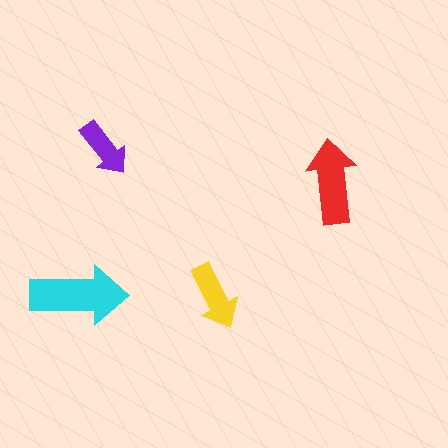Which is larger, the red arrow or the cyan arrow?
The cyan one.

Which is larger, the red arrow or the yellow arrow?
The red one.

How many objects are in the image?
There are 4 objects in the image.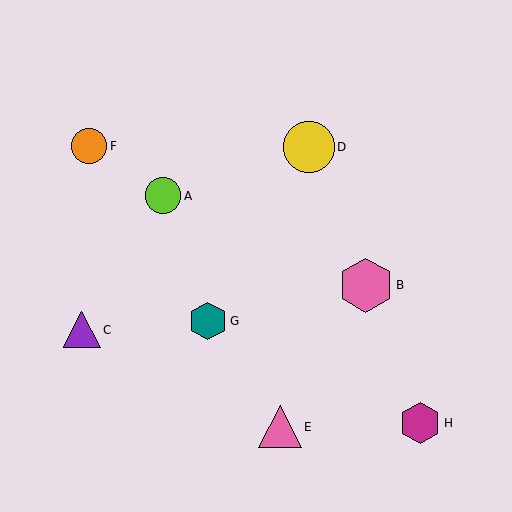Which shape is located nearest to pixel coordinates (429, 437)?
The magenta hexagon (labeled H) at (420, 423) is nearest to that location.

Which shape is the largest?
The pink hexagon (labeled B) is the largest.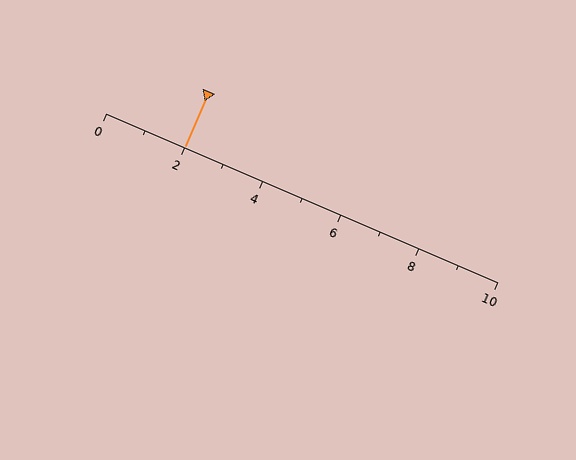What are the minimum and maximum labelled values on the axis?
The axis runs from 0 to 10.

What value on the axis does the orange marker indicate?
The marker indicates approximately 2.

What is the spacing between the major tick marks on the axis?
The major ticks are spaced 2 apart.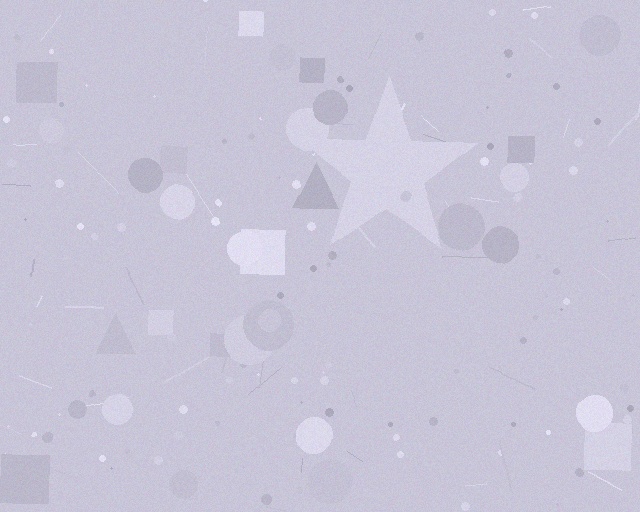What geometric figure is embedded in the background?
A star is embedded in the background.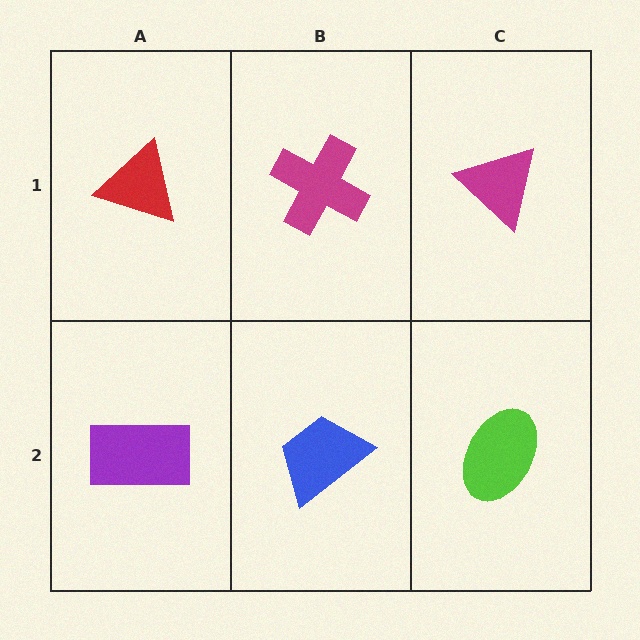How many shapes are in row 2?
3 shapes.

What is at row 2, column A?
A purple rectangle.